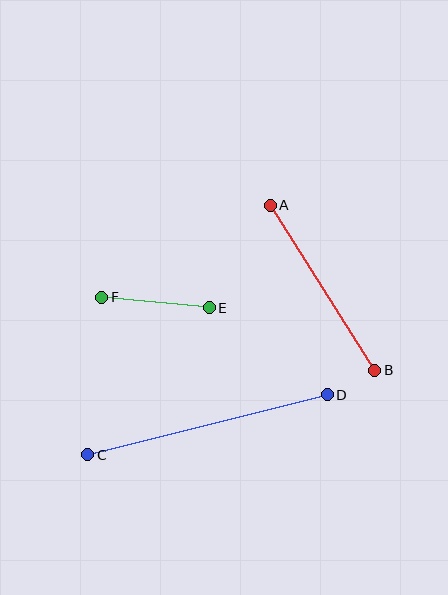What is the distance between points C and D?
The distance is approximately 247 pixels.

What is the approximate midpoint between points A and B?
The midpoint is at approximately (322, 288) pixels.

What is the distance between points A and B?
The distance is approximately 195 pixels.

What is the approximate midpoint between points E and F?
The midpoint is at approximately (155, 302) pixels.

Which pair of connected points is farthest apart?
Points C and D are farthest apart.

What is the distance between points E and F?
The distance is approximately 108 pixels.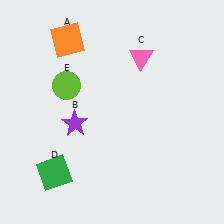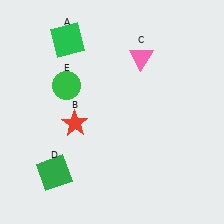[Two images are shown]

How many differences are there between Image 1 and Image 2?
There are 3 differences between the two images.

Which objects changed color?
A changed from orange to green. B changed from purple to red. E changed from lime to green.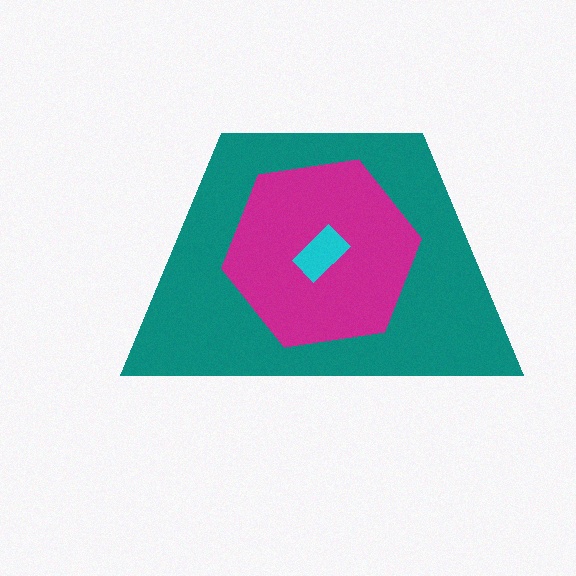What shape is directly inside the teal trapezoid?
The magenta hexagon.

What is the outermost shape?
The teal trapezoid.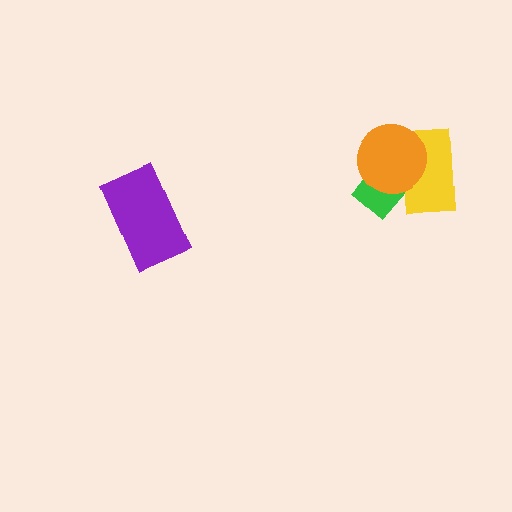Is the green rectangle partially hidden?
Yes, it is partially covered by another shape.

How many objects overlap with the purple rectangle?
0 objects overlap with the purple rectangle.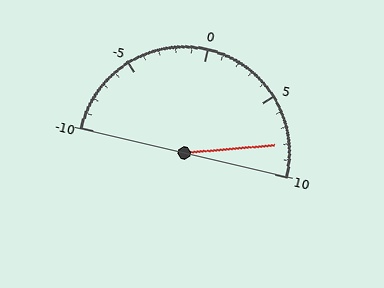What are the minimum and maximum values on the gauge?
The gauge ranges from -10 to 10.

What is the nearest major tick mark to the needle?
The nearest major tick mark is 10.